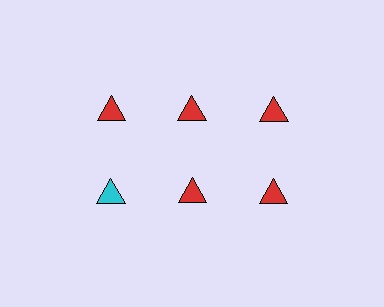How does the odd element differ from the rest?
It has a different color: cyan instead of red.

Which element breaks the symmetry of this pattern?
The cyan triangle in the second row, leftmost column breaks the symmetry. All other shapes are red triangles.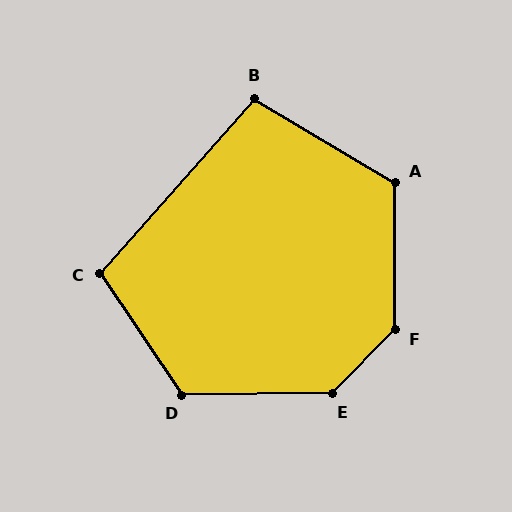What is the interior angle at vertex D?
Approximately 124 degrees (obtuse).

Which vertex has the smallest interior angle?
B, at approximately 101 degrees.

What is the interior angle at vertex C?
Approximately 104 degrees (obtuse).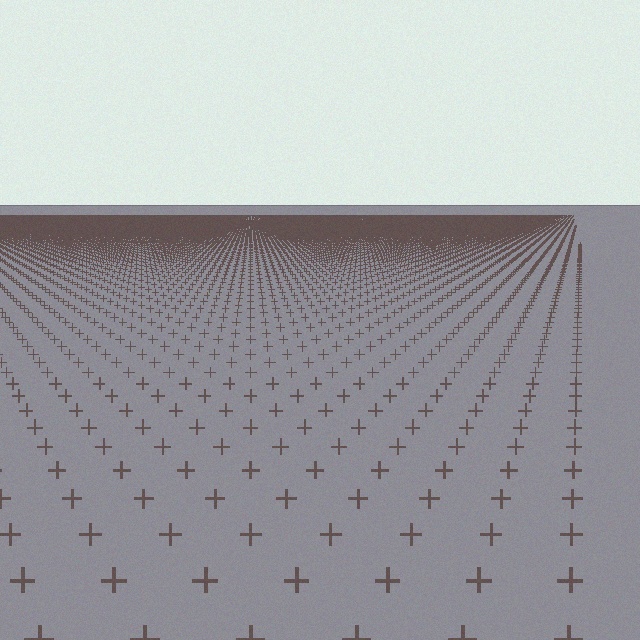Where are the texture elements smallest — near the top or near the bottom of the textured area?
Near the top.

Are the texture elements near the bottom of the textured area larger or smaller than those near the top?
Larger. Near the bottom, elements are closer to the viewer and appear at a bigger on-screen size.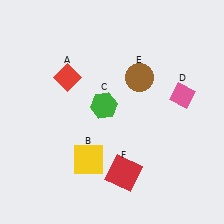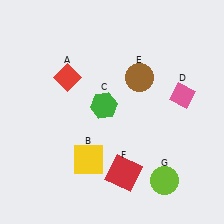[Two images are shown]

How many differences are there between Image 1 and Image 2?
There is 1 difference between the two images.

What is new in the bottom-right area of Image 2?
A lime circle (G) was added in the bottom-right area of Image 2.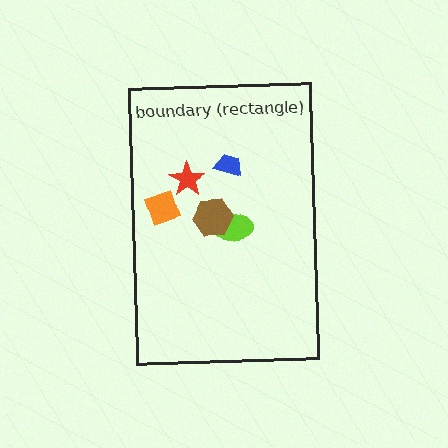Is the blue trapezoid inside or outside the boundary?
Inside.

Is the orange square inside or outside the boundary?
Inside.